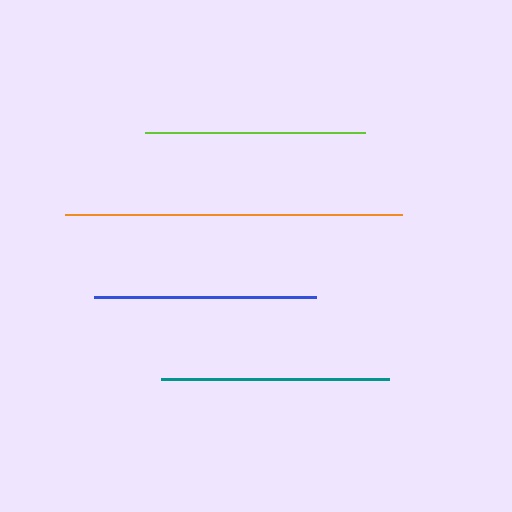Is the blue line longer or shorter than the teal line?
The teal line is longer than the blue line.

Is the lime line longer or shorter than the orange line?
The orange line is longer than the lime line.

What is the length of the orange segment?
The orange segment is approximately 337 pixels long.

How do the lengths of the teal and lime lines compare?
The teal and lime lines are approximately the same length.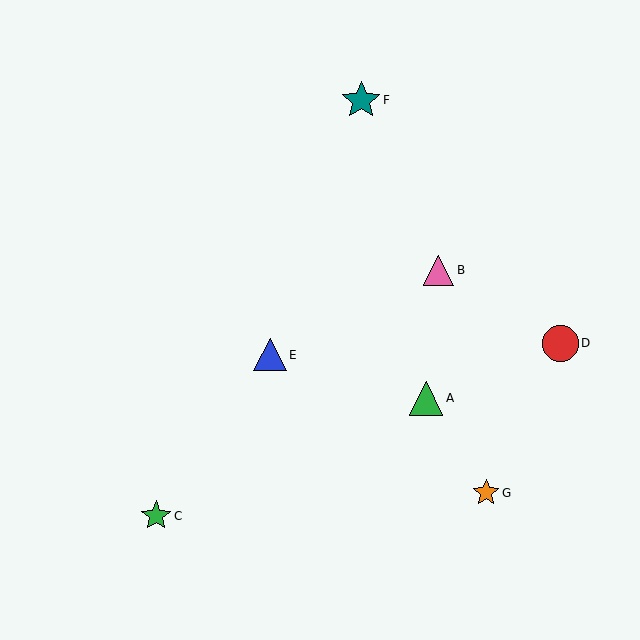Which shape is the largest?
The teal star (labeled F) is the largest.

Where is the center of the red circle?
The center of the red circle is at (561, 343).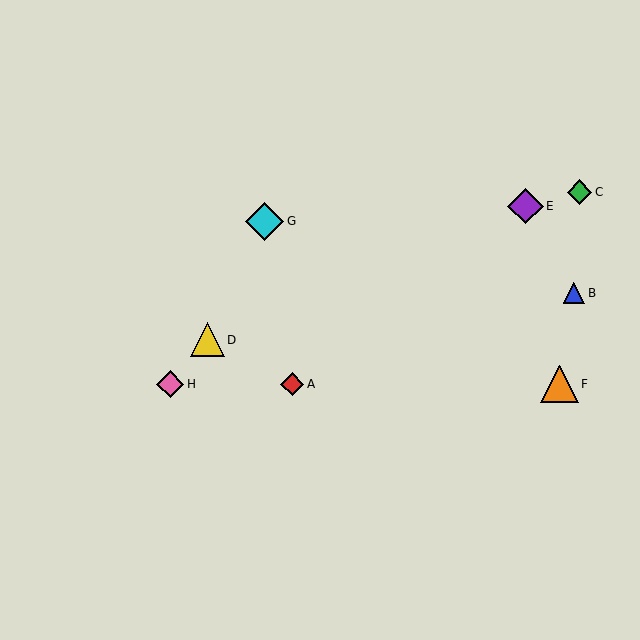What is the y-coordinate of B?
Object B is at y≈293.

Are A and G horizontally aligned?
No, A is at y≈384 and G is at y≈221.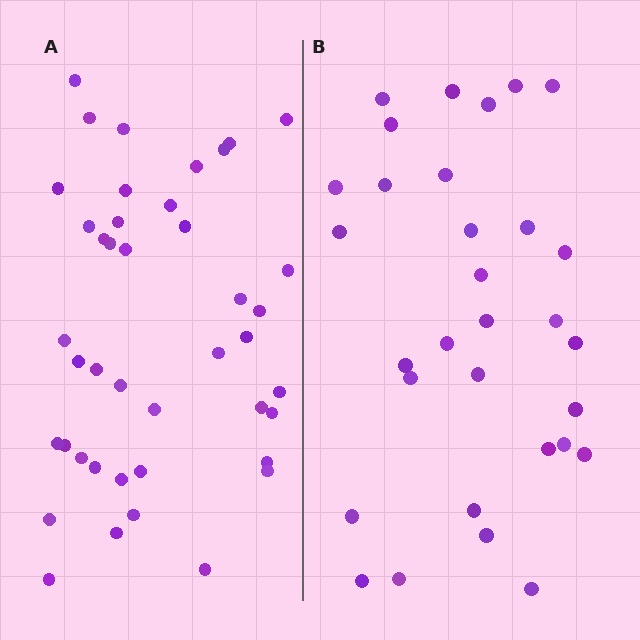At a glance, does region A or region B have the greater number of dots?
Region A (the left region) has more dots.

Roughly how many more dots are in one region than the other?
Region A has roughly 12 or so more dots than region B.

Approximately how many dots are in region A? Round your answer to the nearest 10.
About 40 dots. (The exact count is 42, which rounds to 40.)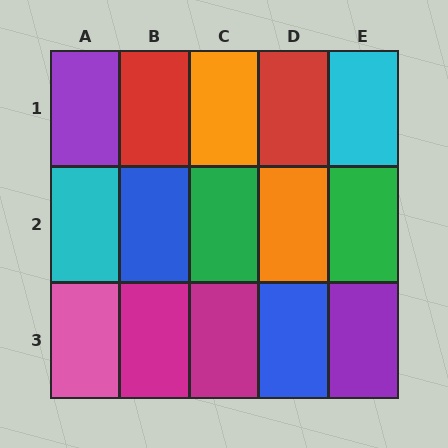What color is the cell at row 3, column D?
Blue.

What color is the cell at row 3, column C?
Magenta.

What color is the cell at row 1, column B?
Red.